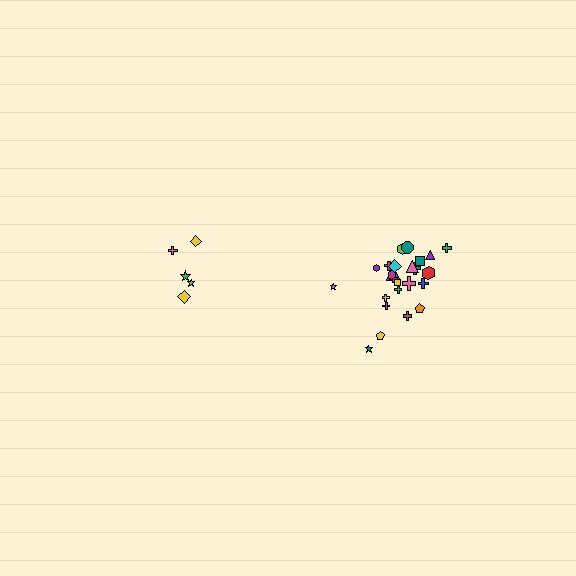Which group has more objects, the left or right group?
The right group.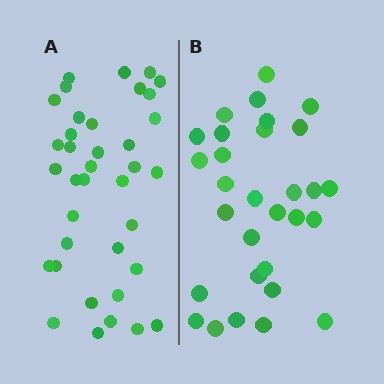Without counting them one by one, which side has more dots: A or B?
Region A (the left region) has more dots.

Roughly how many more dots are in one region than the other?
Region A has roughly 8 or so more dots than region B.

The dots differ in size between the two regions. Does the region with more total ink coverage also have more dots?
No. Region B has more total ink coverage because its dots are larger, but region A actually contains more individual dots. Total area can be misleading — the number of items is what matters here.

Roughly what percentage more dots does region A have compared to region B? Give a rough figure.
About 25% more.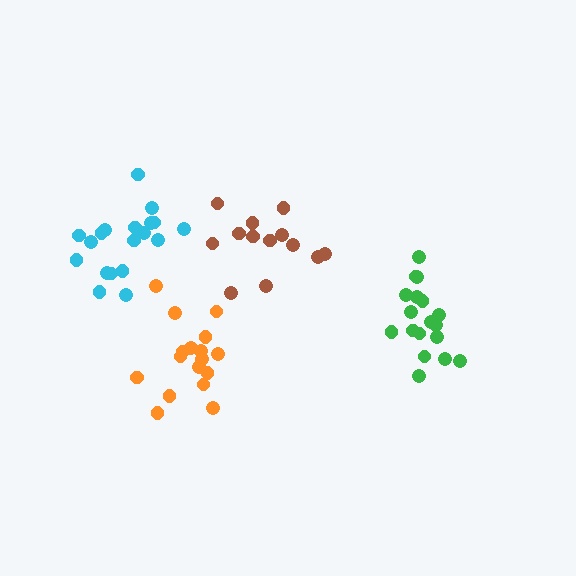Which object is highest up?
The cyan cluster is topmost.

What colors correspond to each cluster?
The clusters are colored: green, orange, brown, cyan.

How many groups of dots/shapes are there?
There are 4 groups.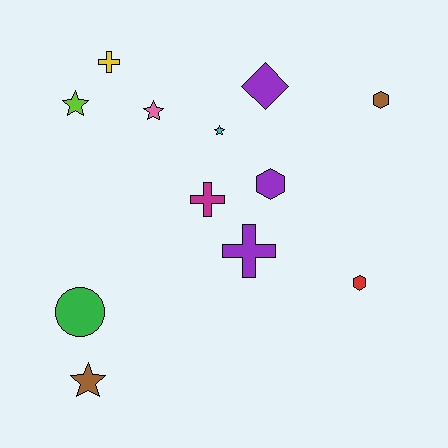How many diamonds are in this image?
There is 1 diamond.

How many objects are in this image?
There are 12 objects.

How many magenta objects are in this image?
There is 1 magenta object.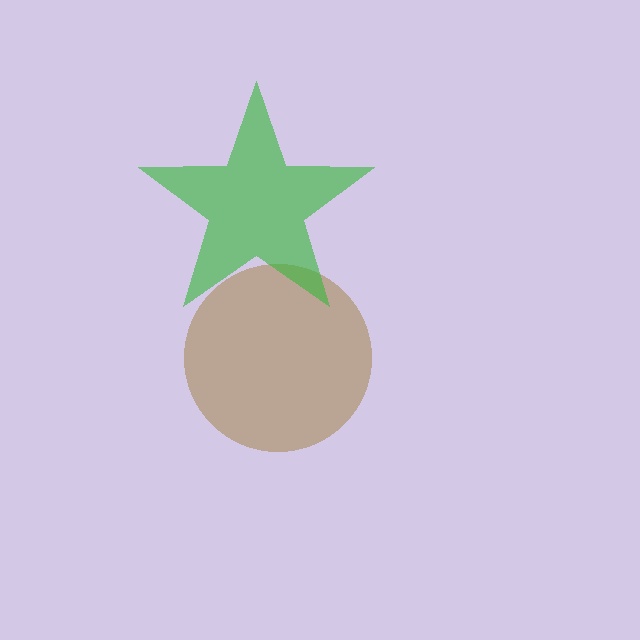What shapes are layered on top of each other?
The layered shapes are: a brown circle, a green star.